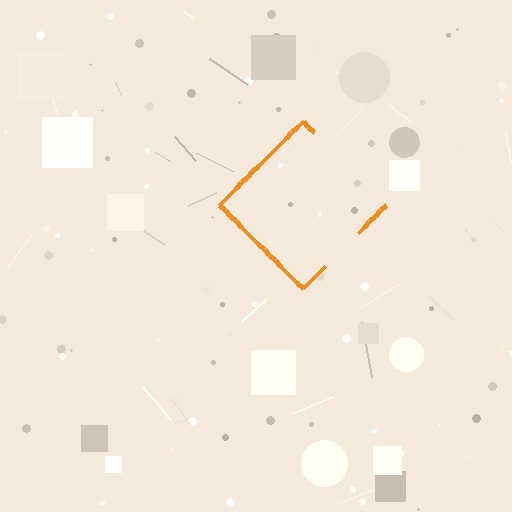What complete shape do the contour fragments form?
The contour fragments form a diamond.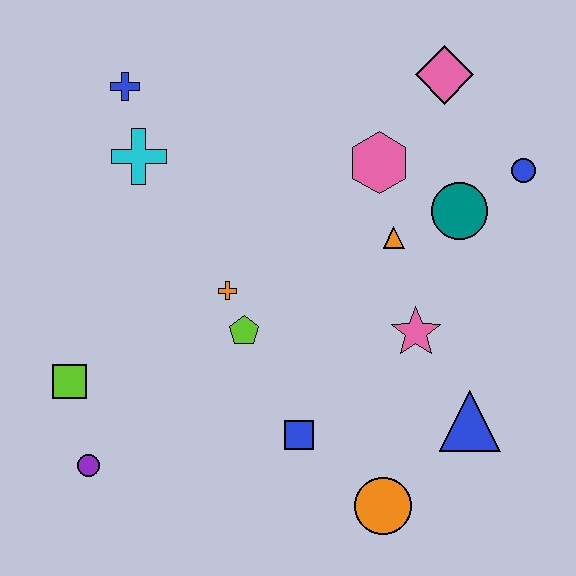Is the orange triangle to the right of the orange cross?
Yes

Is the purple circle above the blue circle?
No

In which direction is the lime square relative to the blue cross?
The lime square is below the blue cross.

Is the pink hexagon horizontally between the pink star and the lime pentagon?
Yes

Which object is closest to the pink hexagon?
The orange triangle is closest to the pink hexagon.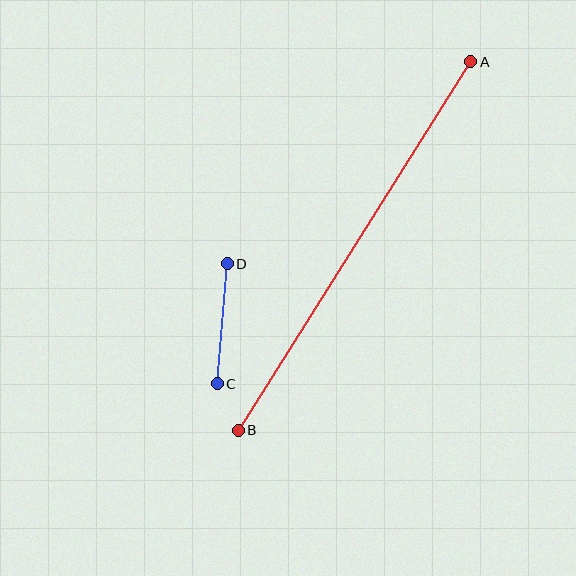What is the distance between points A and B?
The distance is approximately 436 pixels.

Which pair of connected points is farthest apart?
Points A and B are farthest apart.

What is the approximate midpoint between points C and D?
The midpoint is at approximately (222, 324) pixels.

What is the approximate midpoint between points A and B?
The midpoint is at approximately (354, 246) pixels.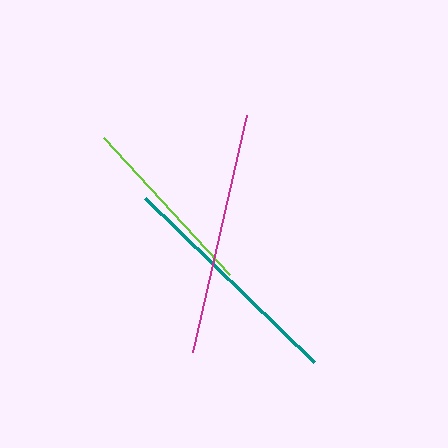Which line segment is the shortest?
The lime line is the shortest at approximately 185 pixels.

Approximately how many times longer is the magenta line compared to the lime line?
The magenta line is approximately 1.3 times the length of the lime line.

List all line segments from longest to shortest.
From longest to shortest: magenta, teal, lime.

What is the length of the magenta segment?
The magenta segment is approximately 243 pixels long.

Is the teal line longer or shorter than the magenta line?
The magenta line is longer than the teal line.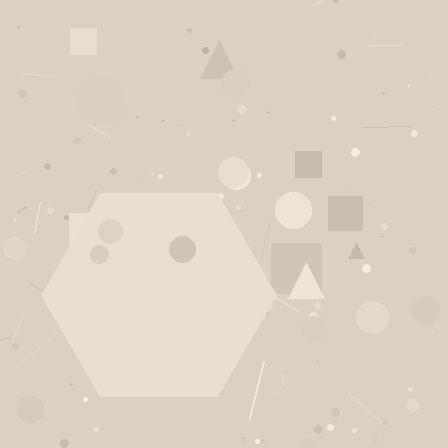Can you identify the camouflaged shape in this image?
The camouflaged shape is a hexagon.